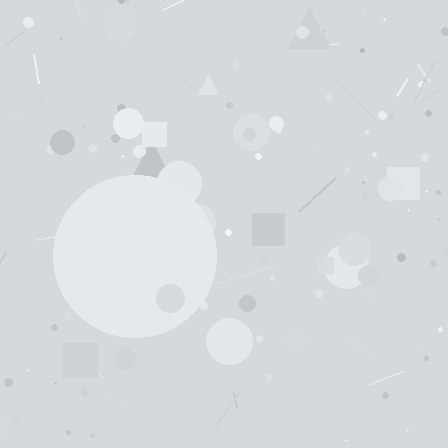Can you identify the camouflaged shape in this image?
The camouflaged shape is a circle.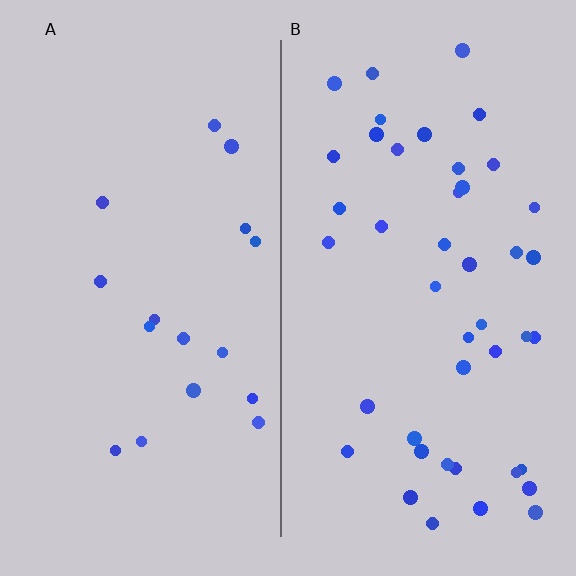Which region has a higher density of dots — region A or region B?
B (the right).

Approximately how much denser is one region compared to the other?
Approximately 2.6× — region B over region A.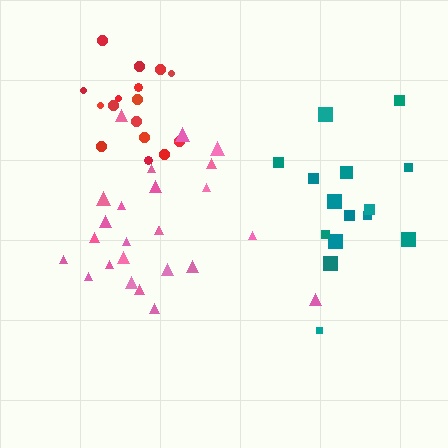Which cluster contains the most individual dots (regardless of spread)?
Pink (25).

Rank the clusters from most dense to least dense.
red, pink, teal.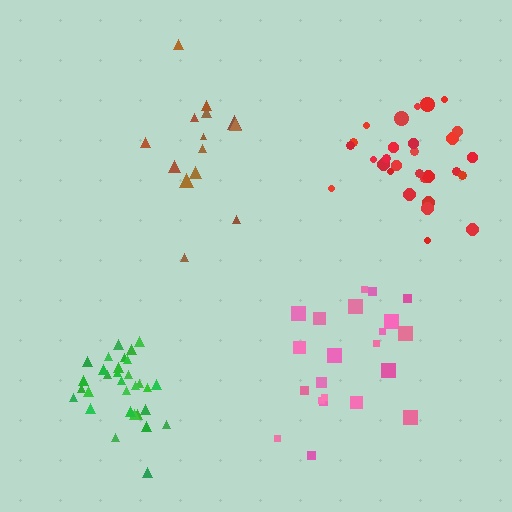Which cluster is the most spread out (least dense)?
Brown.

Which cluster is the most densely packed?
Green.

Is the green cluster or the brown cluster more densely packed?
Green.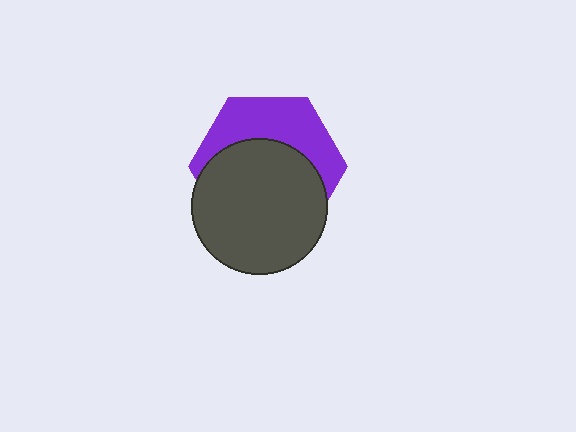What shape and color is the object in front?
The object in front is a dark gray circle.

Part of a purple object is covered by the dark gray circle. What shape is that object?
It is a hexagon.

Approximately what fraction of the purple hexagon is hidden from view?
Roughly 60% of the purple hexagon is hidden behind the dark gray circle.